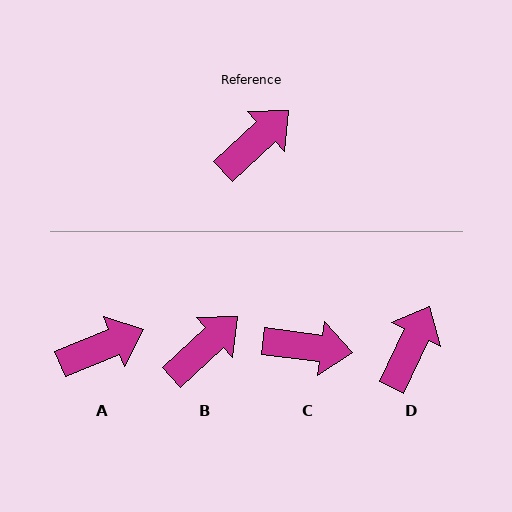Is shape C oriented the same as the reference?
No, it is off by about 50 degrees.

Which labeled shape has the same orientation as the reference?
B.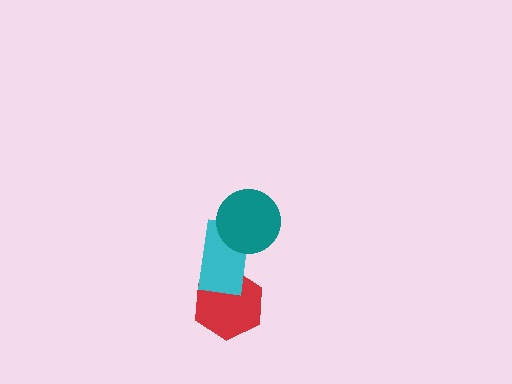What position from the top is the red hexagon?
The red hexagon is 3rd from the top.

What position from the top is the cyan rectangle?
The cyan rectangle is 2nd from the top.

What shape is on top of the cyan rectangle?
The teal circle is on top of the cyan rectangle.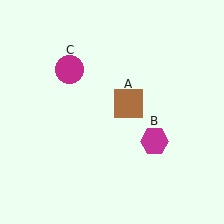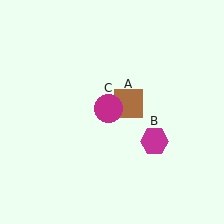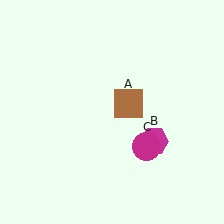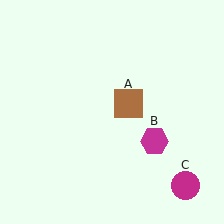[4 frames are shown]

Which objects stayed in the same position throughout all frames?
Brown square (object A) and magenta hexagon (object B) remained stationary.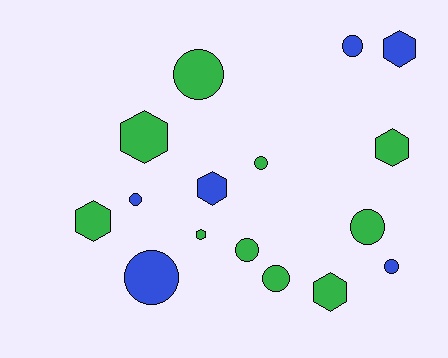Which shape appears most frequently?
Circle, with 9 objects.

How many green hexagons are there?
There are 5 green hexagons.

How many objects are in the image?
There are 16 objects.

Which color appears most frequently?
Green, with 10 objects.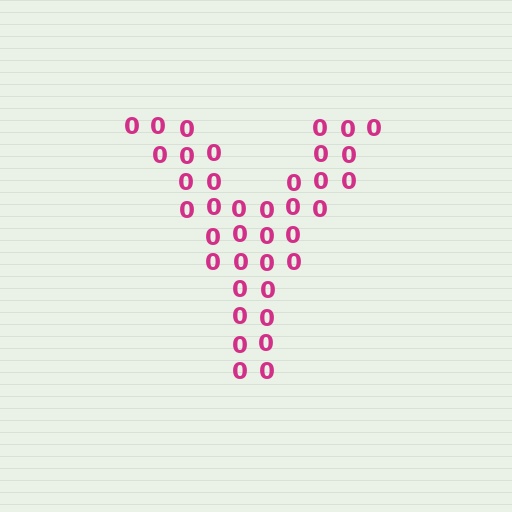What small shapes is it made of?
It is made of small digit 0's.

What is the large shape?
The large shape is the letter Y.